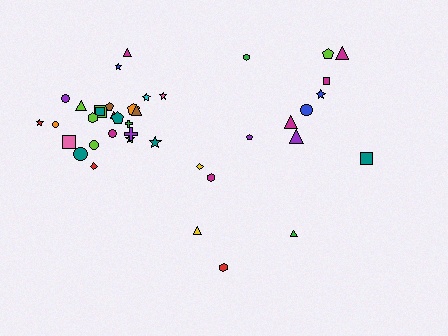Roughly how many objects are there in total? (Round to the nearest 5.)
Roughly 40 objects in total.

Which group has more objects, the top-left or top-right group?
The top-left group.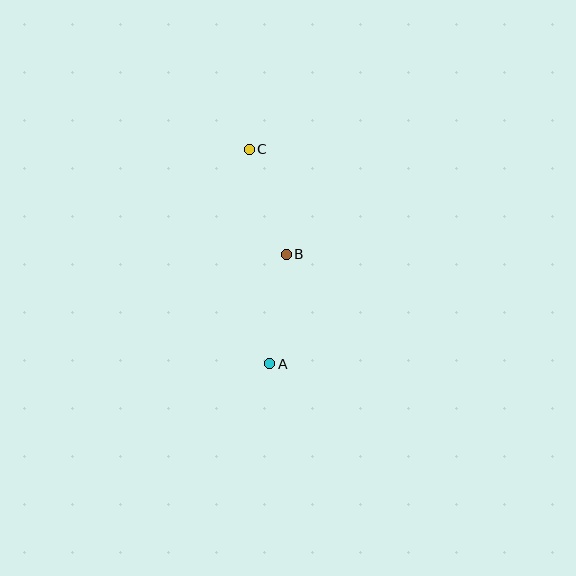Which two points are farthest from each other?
Points A and C are farthest from each other.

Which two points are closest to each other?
Points B and C are closest to each other.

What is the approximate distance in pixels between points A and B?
The distance between A and B is approximately 111 pixels.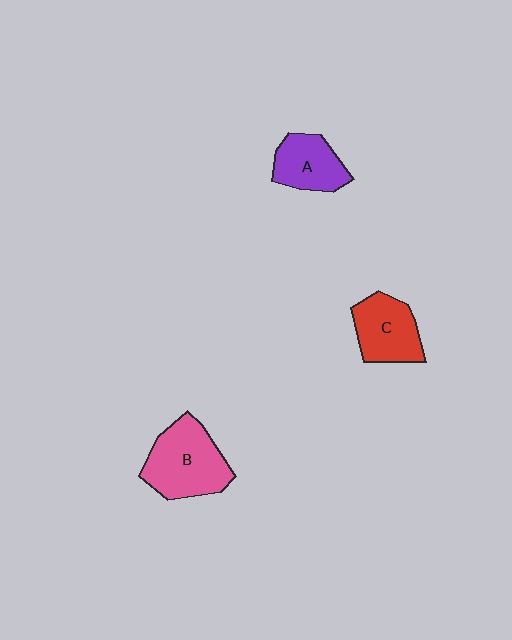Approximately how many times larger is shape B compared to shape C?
Approximately 1.3 times.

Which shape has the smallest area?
Shape A (purple).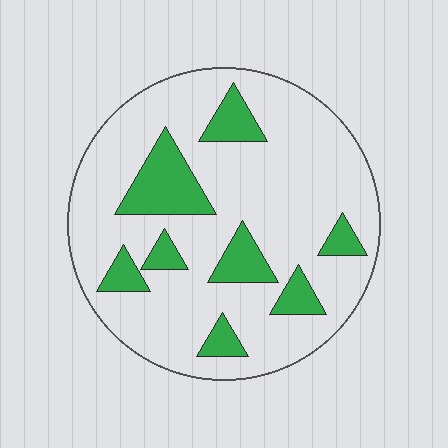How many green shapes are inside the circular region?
8.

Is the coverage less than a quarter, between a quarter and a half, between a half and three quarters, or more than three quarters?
Less than a quarter.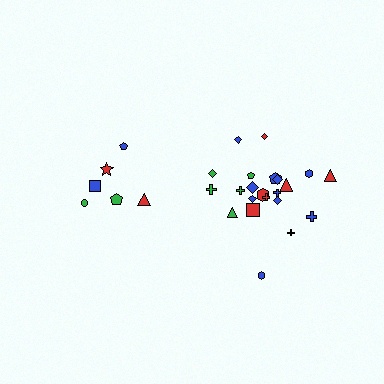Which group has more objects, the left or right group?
The right group.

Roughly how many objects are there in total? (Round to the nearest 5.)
Roughly 30 objects in total.